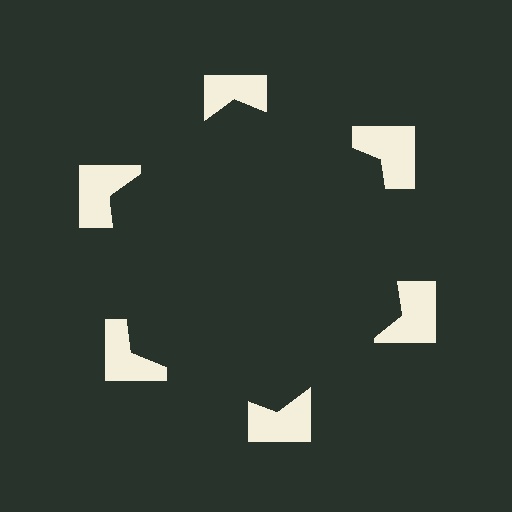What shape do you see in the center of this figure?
An illusory hexagon — its edges are inferred from the aligned wedge cuts in the notched squares, not physically drawn.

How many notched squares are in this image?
There are 6 — one at each vertex of the illusory hexagon.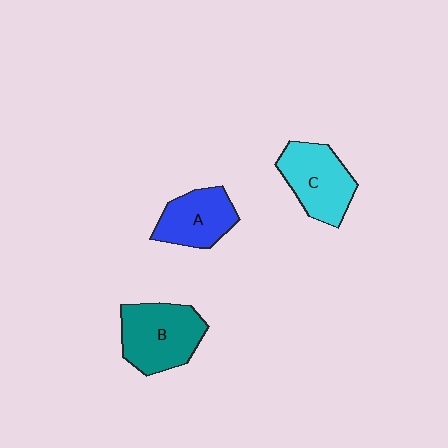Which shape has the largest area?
Shape B (teal).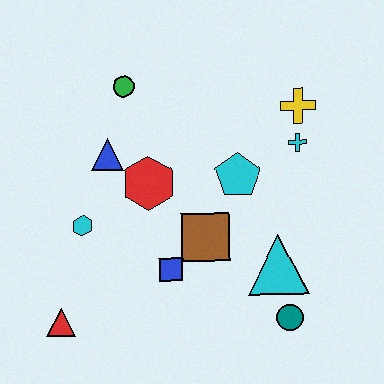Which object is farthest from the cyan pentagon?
The red triangle is farthest from the cyan pentagon.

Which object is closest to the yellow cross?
The cyan cross is closest to the yellow cross.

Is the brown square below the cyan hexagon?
Yes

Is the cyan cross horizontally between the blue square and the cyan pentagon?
No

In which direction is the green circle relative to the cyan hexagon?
The green circle is above the cyan hexagon.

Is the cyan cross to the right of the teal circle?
Yes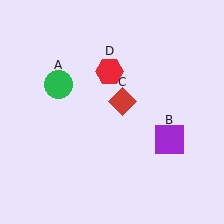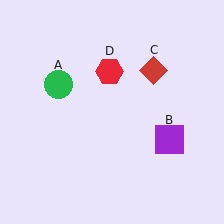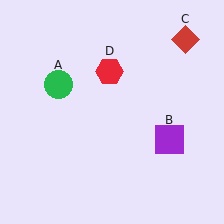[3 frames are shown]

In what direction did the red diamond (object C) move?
The red diamond (object C) moved up and to the right.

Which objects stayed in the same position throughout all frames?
Green circle (object A) and purple square (object B) and red hexagon (object D) remained stationary.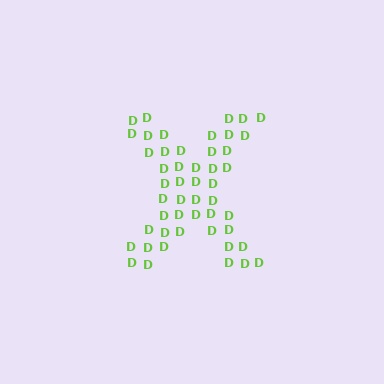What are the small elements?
The small elements are letter D's.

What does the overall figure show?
The overall figure shows the letter X.